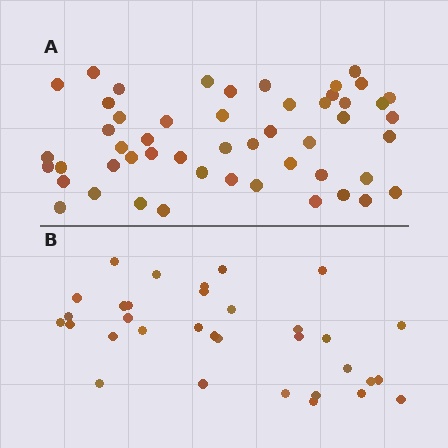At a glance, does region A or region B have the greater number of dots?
Region A (the top region) has more dots.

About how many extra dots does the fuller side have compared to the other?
Region A has approximately 20 more dots than region B.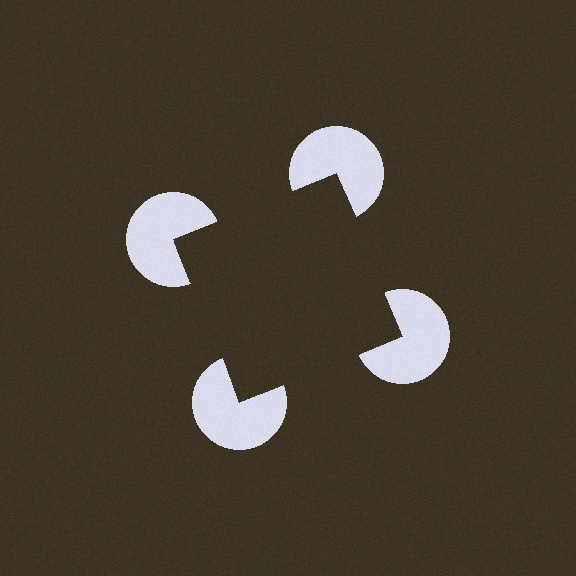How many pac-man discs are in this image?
There are 4 — one at each vertex of the illusory square.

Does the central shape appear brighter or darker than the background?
It typically appears slightly darker than the background, even though no actual brightness change is drawn.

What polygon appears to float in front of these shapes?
An illusory square — its edges are inferred from the aligned wedge cuts in the pac-man discs, not physically drawn.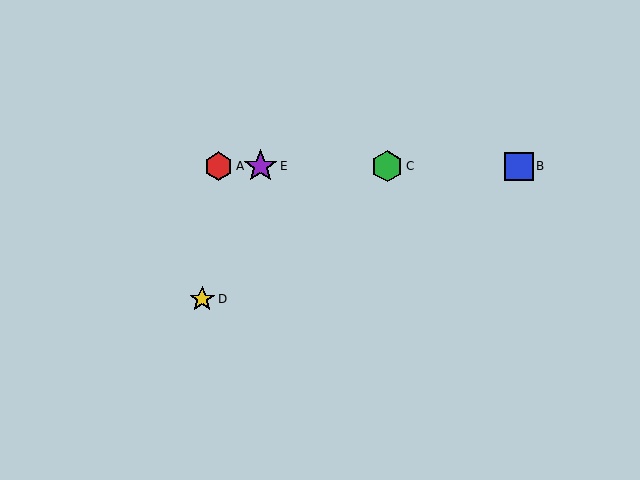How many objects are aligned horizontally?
4 objects (A, B, C, E) are aligned horizontally.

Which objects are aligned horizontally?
Objects A, B, C, E are aligned horizontally.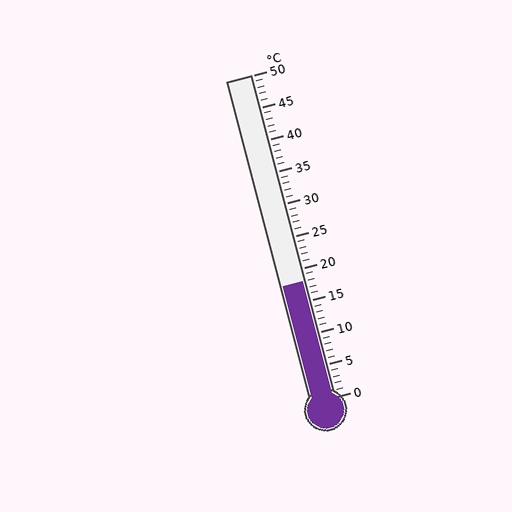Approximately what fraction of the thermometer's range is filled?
The thermometer is filled to approximately 35% of its range.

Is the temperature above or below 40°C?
The temperature is below 40°C.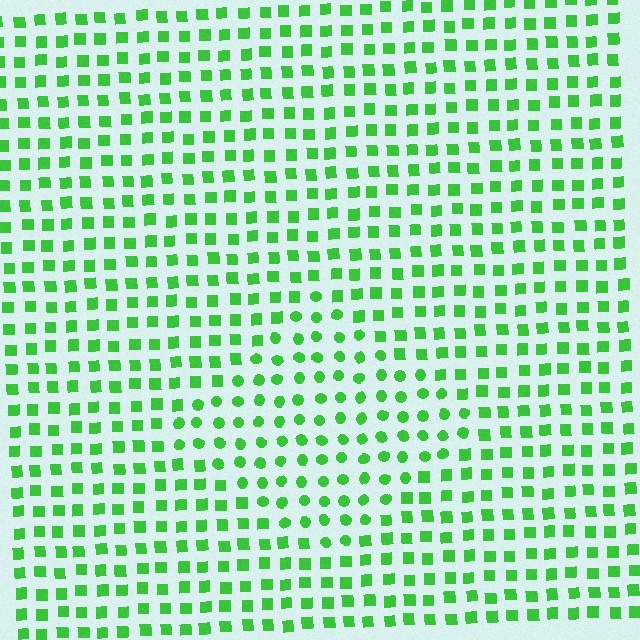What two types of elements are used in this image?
The image uses circles inside the diamond region and squares outside it.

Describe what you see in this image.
The image is filled with small green elements arranged in a uniform grid. A diamond-shaped region contains circles, while the surrounding area contains squares. The boundary is defined purely by the change in element shape.